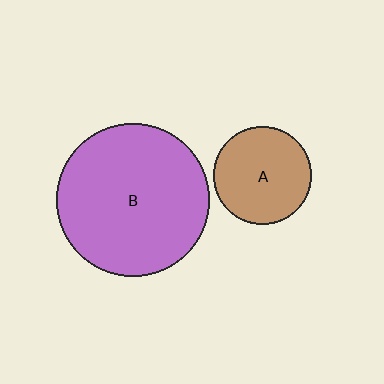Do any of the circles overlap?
No, none of the circles overlap.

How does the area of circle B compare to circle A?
Approximately 2.5 times.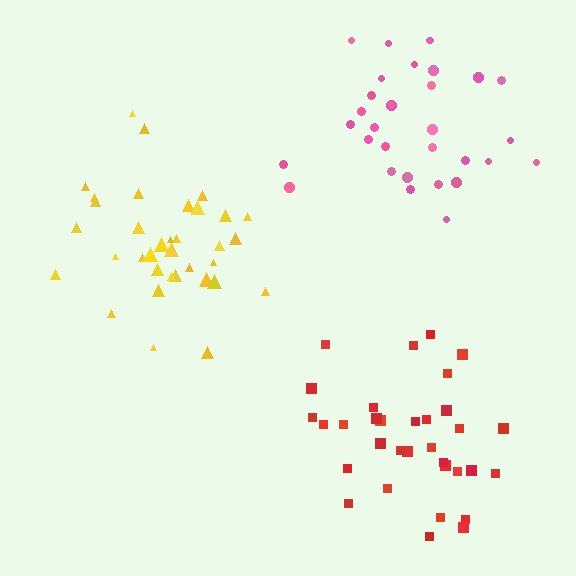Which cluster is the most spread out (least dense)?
Pink.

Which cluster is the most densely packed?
Yellow.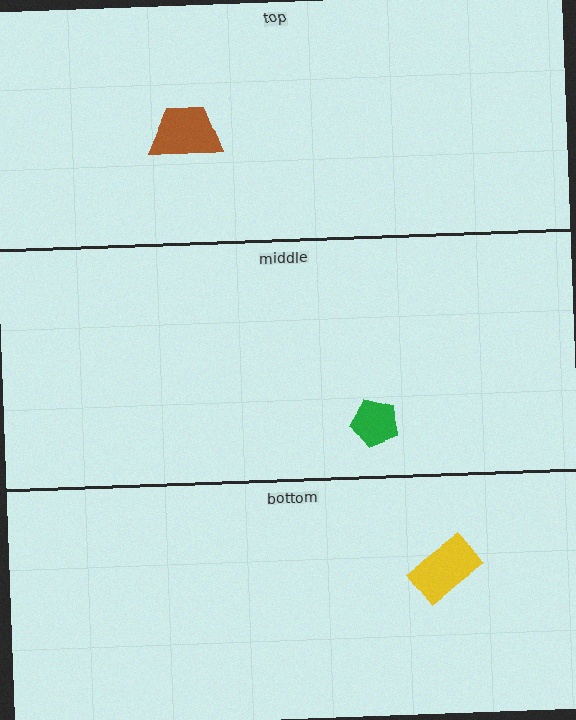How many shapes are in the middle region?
1.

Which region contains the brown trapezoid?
The top region.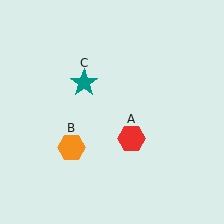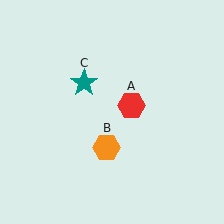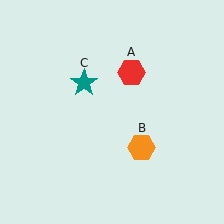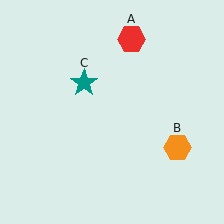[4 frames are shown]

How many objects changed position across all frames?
2 objects changed position: red hexagon (object A), orange hexagon (object B).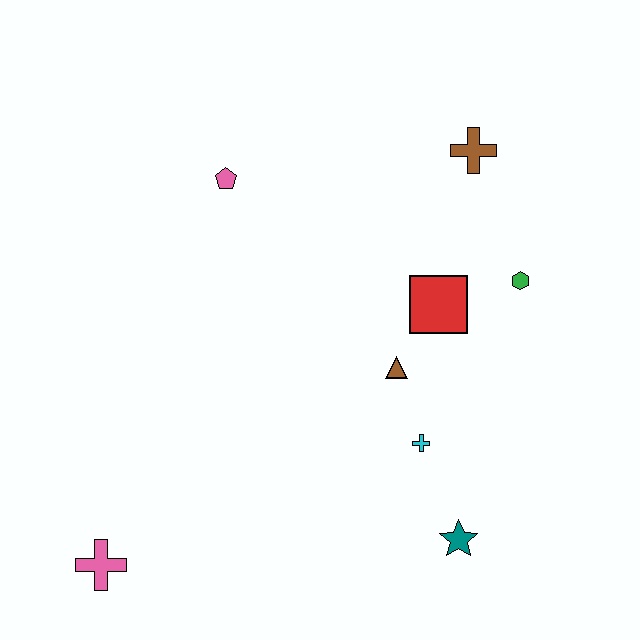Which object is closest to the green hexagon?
The red square is closest to the green hexagon.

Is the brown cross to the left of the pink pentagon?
No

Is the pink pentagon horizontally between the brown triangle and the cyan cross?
No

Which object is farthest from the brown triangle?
The pink cross is farthest from the brown triangle.